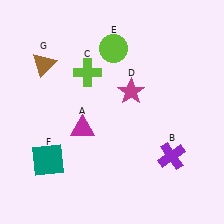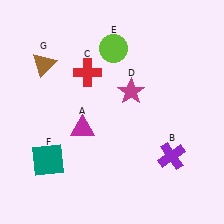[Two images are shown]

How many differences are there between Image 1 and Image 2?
There is 1 difference between the two images.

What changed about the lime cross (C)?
In Image 1, C is lime. In Image 2, it changed to red.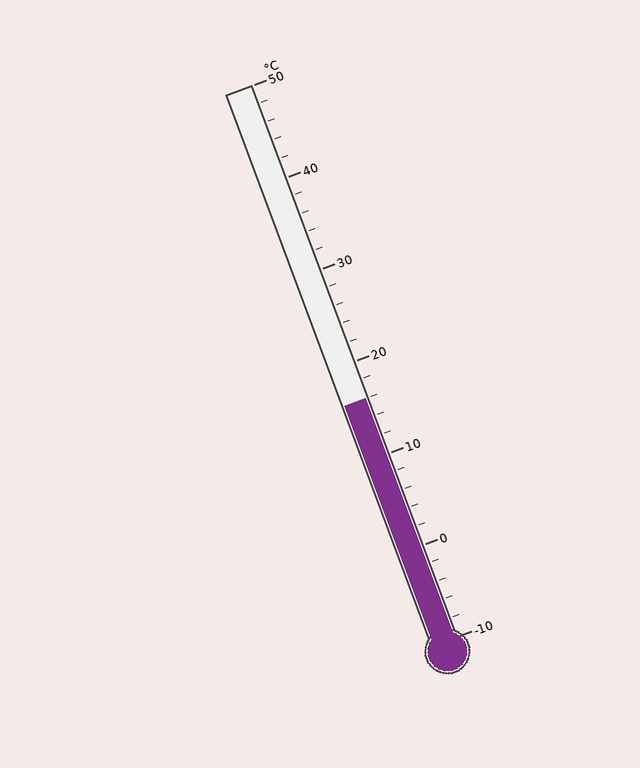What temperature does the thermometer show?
The thermometer shows approximately 16°C.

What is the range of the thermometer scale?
The thermometer scale ranges from -10°C to 50°C.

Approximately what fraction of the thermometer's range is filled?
The thermometer is filled to approximately 45% of its range.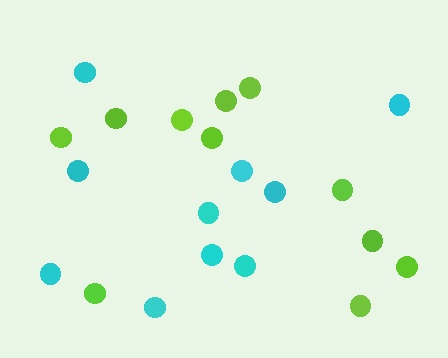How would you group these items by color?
There are 2 groups: one group of cyan circles (10) and one group of lime circles (11).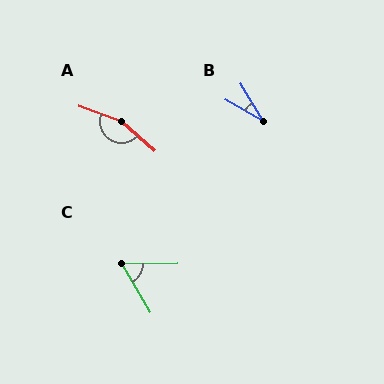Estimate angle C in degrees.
Approximately 60 degrees.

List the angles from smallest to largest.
B (30°), C (60°), A (158°).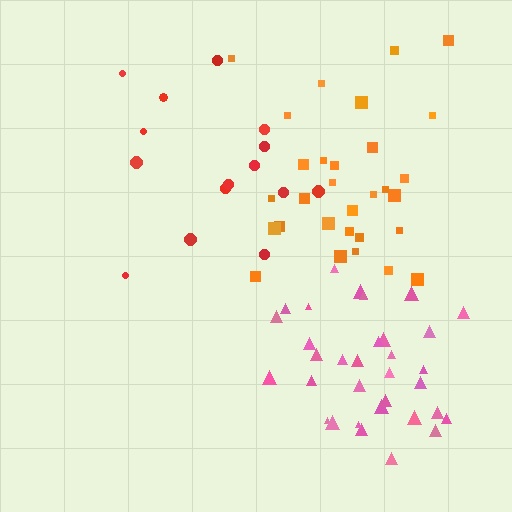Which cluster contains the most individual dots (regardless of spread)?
Pink (33).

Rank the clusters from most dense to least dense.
pink, orange, red.